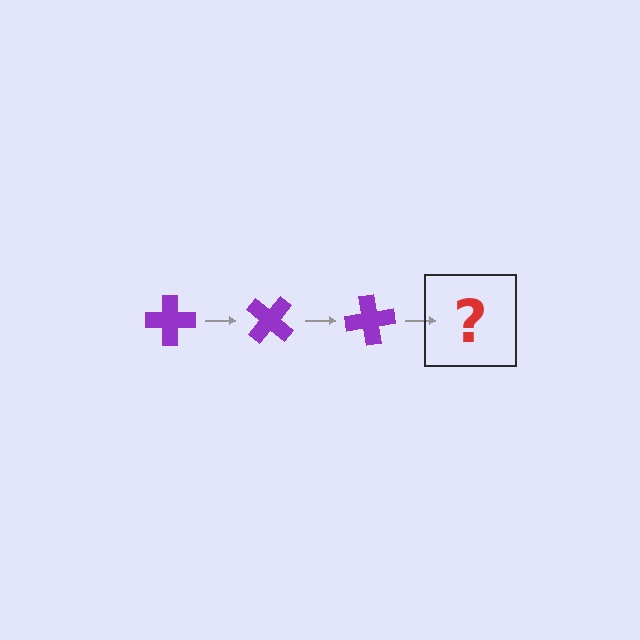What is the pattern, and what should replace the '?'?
The pattern is that the cross rotates 40 degrees each step. The '?' should be a purple cross rotated 120 degrees.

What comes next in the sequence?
The next element should be a purple cross rotated 120 degrees.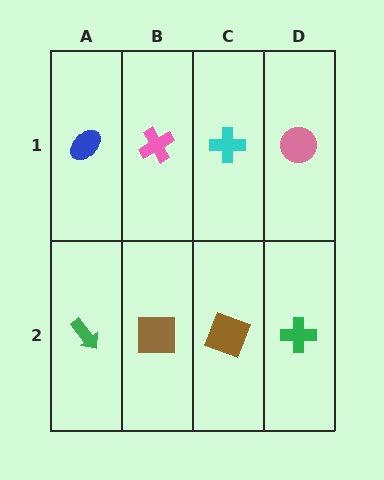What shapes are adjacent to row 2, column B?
A pink cross (row 1, column B), a green arrow (row 2, column A), a brown square (row 2, column C).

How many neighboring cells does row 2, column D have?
2.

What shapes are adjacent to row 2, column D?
A pink circle (row 1, column D), a brown square (row 2, column C).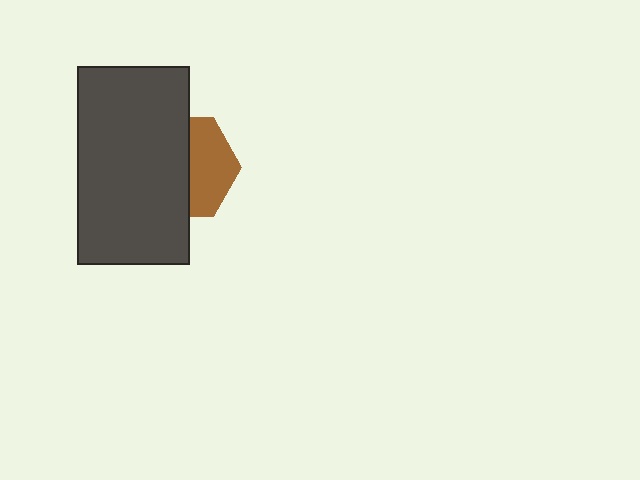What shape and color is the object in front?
The object in front is a dark gray rectangle.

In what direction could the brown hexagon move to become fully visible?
The brown hexagon could move right. That would shift it out from behind the dark gray rectangle entirely.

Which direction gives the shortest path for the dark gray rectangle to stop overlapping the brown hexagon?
Moving left gives the shortest separation.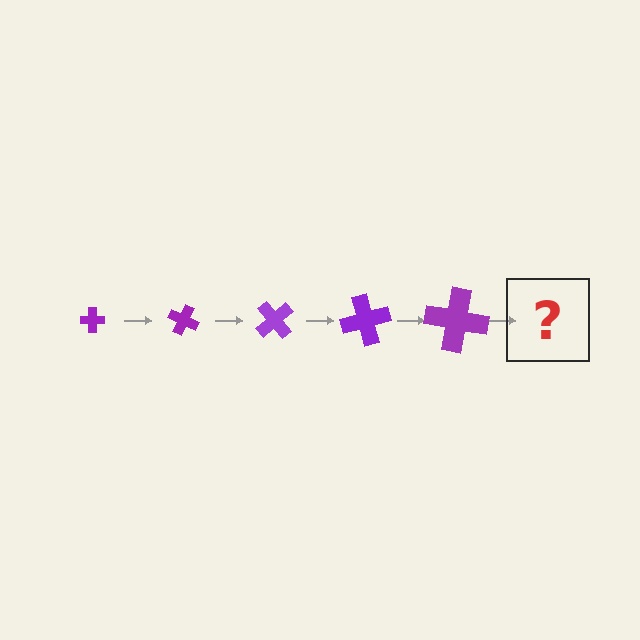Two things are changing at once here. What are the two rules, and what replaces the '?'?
The two rules are that the cross grows larger each step and it rotates 25 degrees each step. The '?' should be a cross, larger than the previous one and rotated 125 degrees from the start.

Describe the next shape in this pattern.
It should be a cross, larger than the previous one and rotated 125 degrees from the start.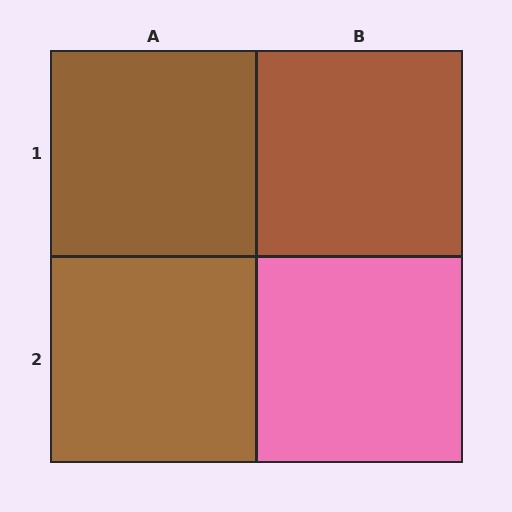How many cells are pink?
1 cell is pink.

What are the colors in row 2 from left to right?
Brown, pink.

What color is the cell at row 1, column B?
Brown.